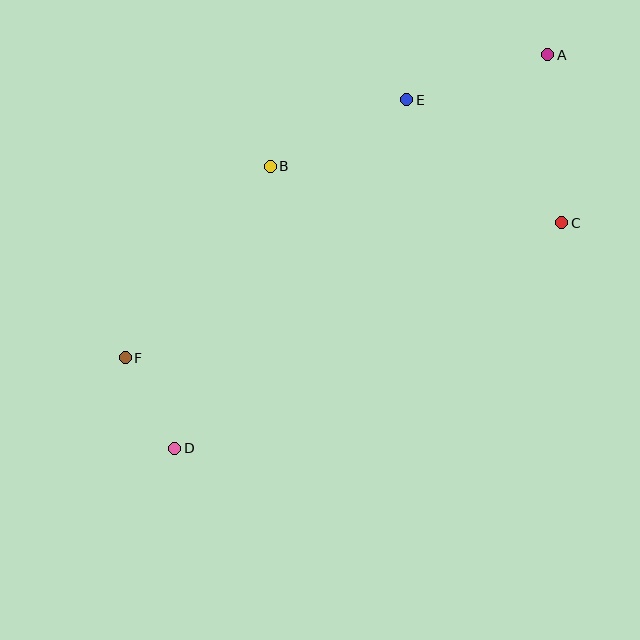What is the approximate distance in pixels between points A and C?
The distance between A and C is approximately 168 pixels.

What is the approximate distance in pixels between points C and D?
The distance between C and D is approximately 448 pixels.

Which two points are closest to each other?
Points D and F are closest to each other.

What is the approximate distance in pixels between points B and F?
The distance between B and F is approximately 240 pixels.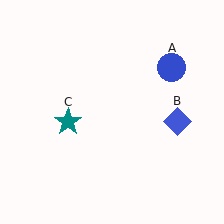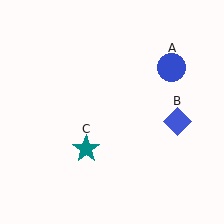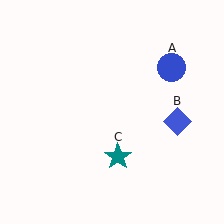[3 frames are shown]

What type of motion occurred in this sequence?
The teal star (object C) rotated counterclockwise around the center of the scene.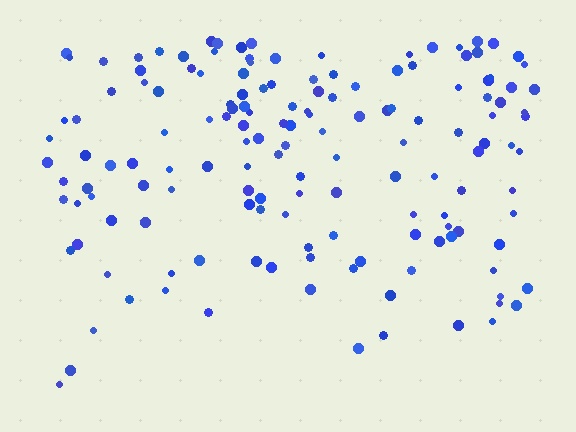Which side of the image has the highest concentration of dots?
The top.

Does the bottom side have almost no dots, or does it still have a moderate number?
Still a moderate number, just noticeably fewer than the top.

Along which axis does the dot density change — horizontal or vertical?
Vertical.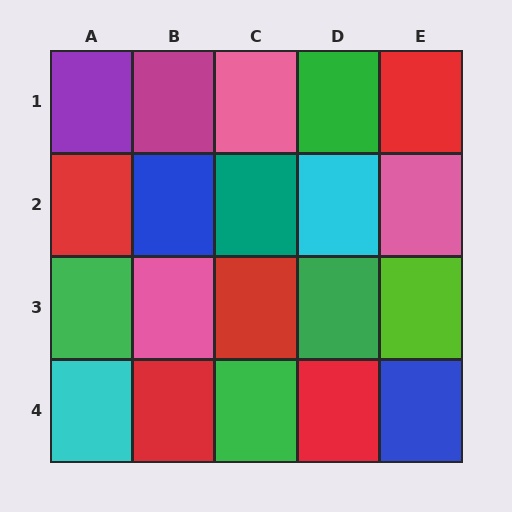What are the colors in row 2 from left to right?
Red, blue, teal, cyan, pink.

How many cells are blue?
2 cells are blue.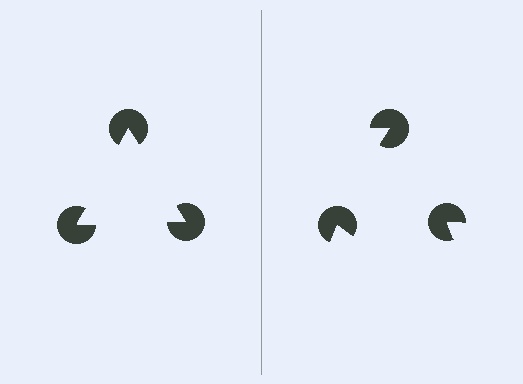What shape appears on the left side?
An illusory triangle.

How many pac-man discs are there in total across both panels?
6 — 3 on each side.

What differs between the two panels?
The pac-man discs are positioned identically on both sides; only the wedge orientations differ. On the left they align to a triangle; on the right they are misaligned.